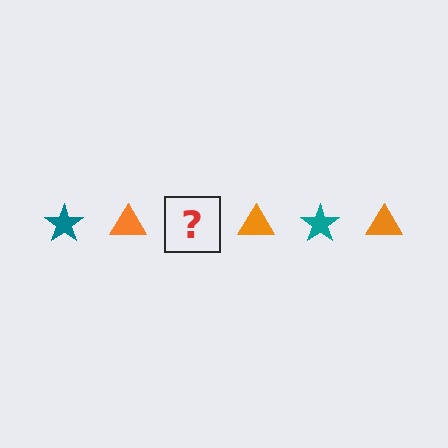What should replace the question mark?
The question mark should be replaced with a teal star.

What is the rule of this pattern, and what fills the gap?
The rule is that the pattern alternates between teal star and orange triangle. The gap should be filled with a teal star.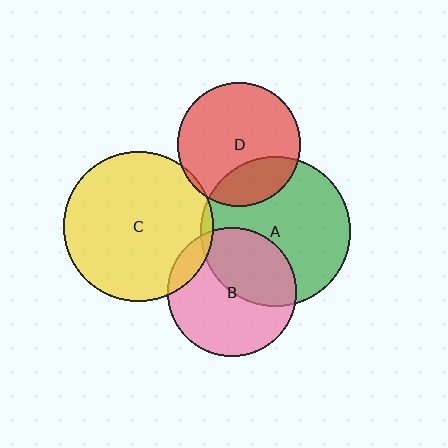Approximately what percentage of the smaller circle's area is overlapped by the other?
Approximately 5%.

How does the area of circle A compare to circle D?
Approximately 1.5 times.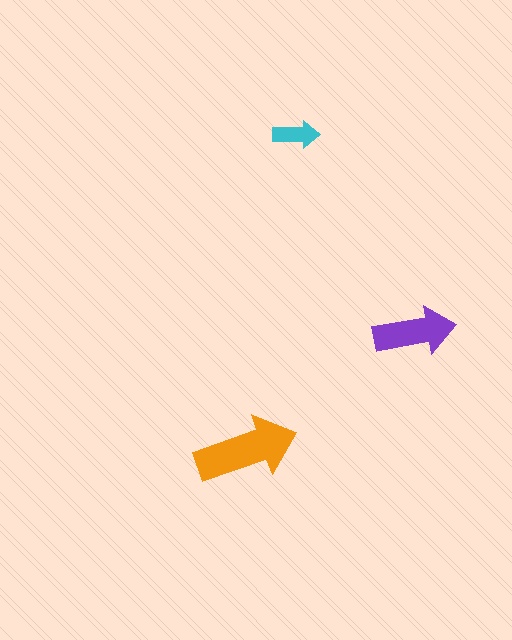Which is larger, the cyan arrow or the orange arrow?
The orange one.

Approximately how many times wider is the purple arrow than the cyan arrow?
About 2 times wider.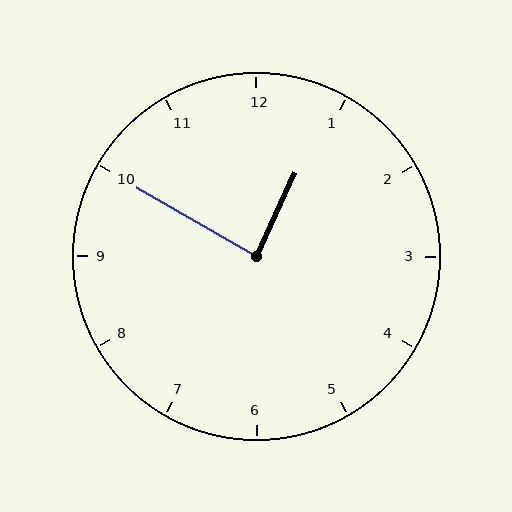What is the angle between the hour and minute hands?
Approximately 85 degrees.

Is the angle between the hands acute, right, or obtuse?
It is right.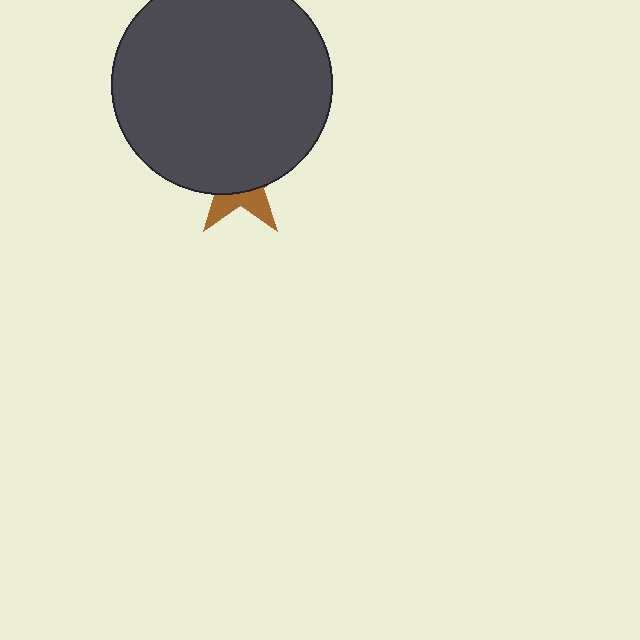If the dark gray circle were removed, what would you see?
You would see the complete brown star.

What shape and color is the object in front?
The object in front is a dark gray circle.